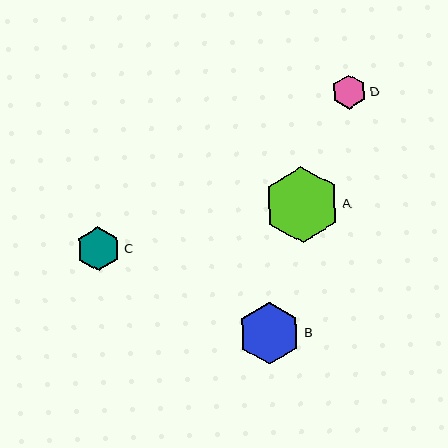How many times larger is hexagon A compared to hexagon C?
Hexagon A is approximately 1.7 times the size of hexagon C.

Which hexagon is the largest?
Hexagon A is the largest with a size of approximately 75 pixels.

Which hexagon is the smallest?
Hexagon D is the smallest with a size of approximately 34 pixels.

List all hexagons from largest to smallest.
From largest to smallest: A, B, C, D.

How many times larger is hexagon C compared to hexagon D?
Hexagon C is approximately 1.3 times the size of hexagon D.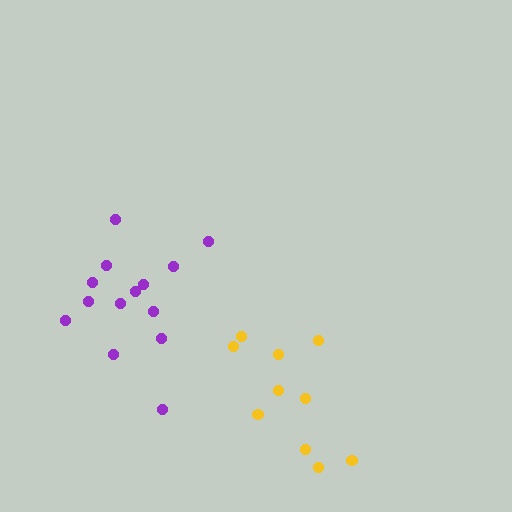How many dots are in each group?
Group 1: 10 dots, Group 2: 14 dots (24 total).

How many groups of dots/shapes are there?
There are 2 groups.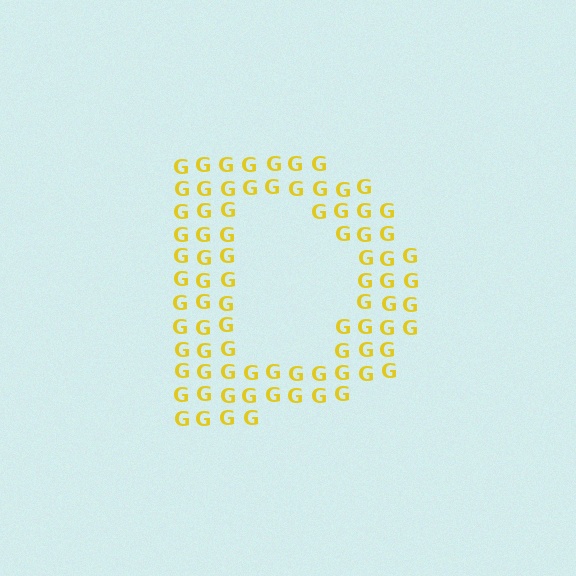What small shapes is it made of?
It is made of small letter G's.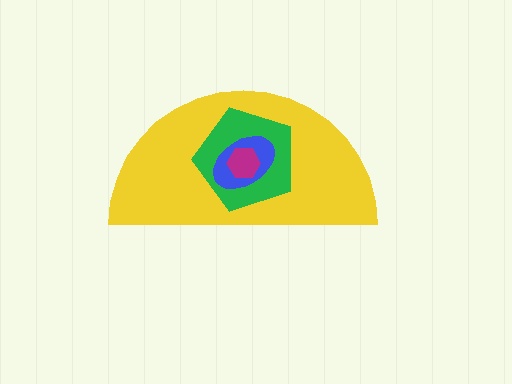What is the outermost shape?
The yellow semicircle.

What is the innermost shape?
The magenta hexagon.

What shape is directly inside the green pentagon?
The blue ellipse.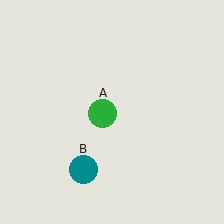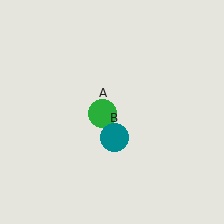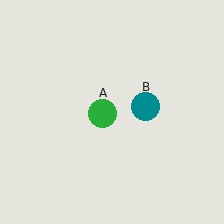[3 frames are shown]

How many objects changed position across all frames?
1 object changed position: teal circle (object B).